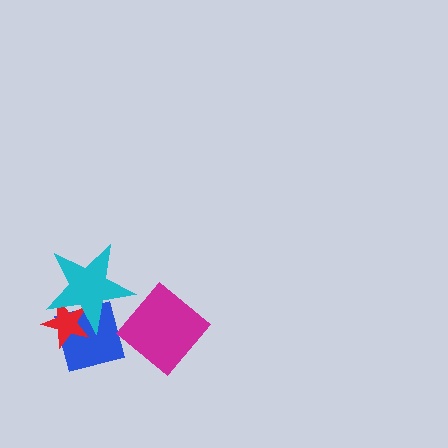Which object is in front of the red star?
The cyan star is in front of the red star.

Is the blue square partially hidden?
Yes, it is partially covered by another shape.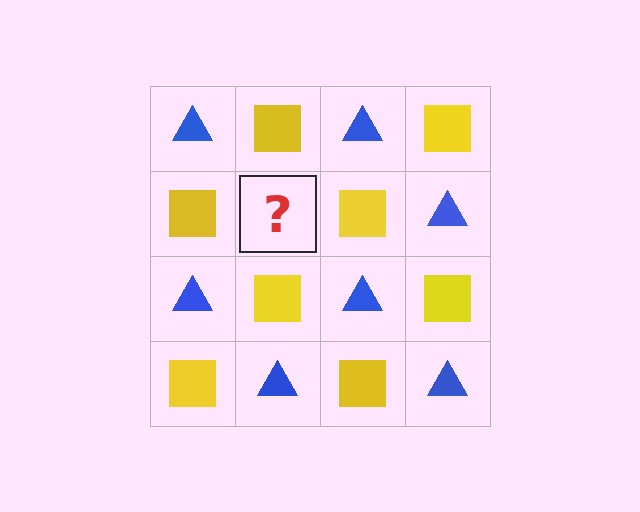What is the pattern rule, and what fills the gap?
The rule is that it alternates blue triangle and yellow square in a checkerboard pattern. The gap should be filled with a blue triangle.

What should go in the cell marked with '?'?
The missing cell should contain a blue triangle.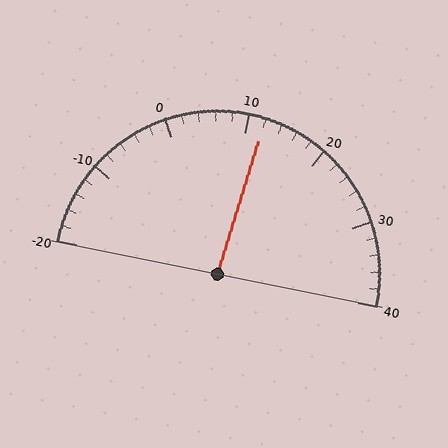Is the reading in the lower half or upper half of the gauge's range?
The reading is in the upper half of the range (-20 to 40).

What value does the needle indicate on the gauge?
The needle indicates approximately 12.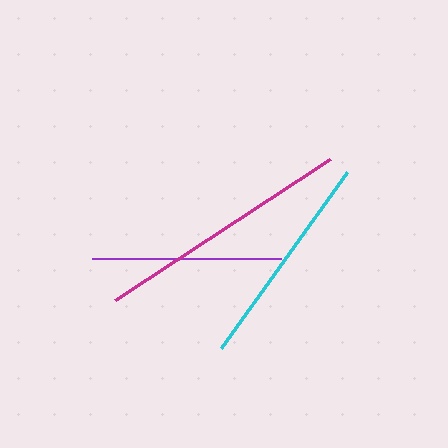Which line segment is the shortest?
The purple line is the shortest at approximately 189 pixels.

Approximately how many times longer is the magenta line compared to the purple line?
The magenta line is approximately 1.4 times the length of the purple line.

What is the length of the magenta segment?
The magenta segment is approximately 257 pixels long.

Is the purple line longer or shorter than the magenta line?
The magenta line is longer than the purple line.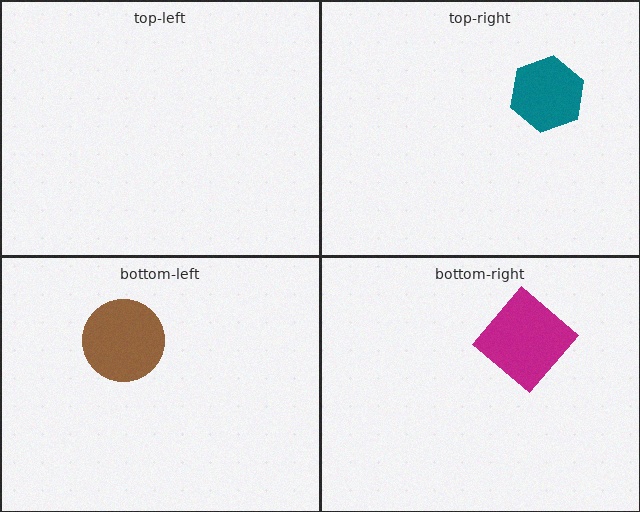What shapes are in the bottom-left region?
The brown circle.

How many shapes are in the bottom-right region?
1.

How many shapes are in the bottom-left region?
1.